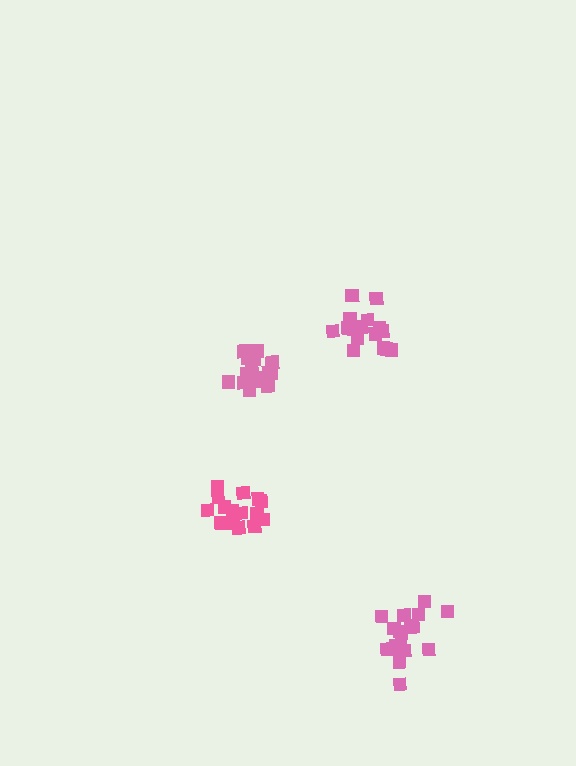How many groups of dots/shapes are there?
There are 4 groups.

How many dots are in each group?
Group 1: 17 dots, Group 2: 18 dots, Group 3: 17 dots, Group 4: 18 dots (70 total).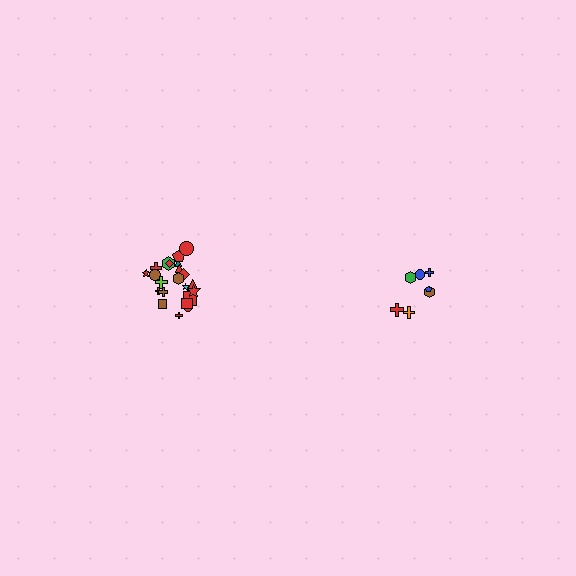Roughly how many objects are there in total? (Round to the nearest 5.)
Roughly 30 objects in total.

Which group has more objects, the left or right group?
The left group.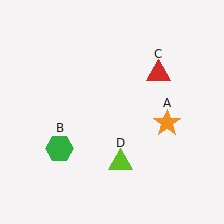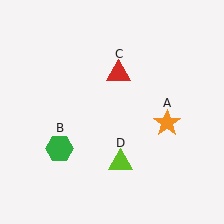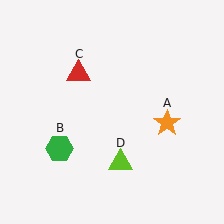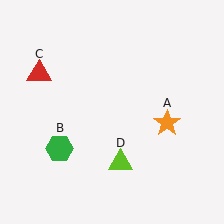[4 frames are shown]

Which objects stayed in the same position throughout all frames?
Orange star (object A) and green hexagon (object B) and lime triangle (object D) remained stationary.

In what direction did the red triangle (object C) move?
The red triangle (object C) moved left.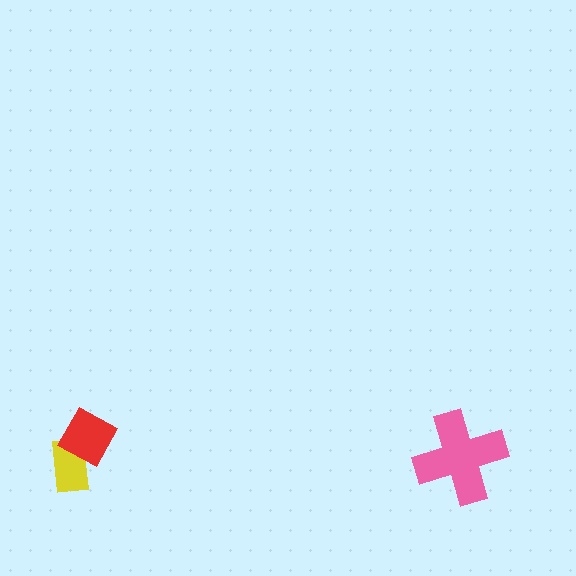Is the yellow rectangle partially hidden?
Yes, it is partially covered by another shape.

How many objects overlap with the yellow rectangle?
1 object overlaps with the yellow rectangle.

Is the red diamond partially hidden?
No, no other shape covers it.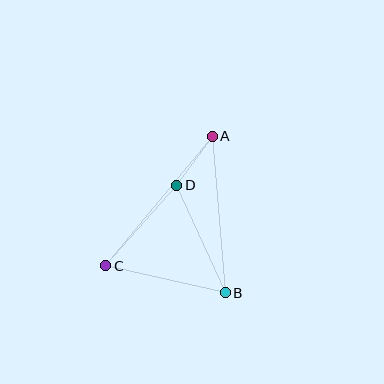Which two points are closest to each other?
Points A and D are closest to each other.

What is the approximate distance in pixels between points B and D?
The distance between B and D is approximately 118 pixels.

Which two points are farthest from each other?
Points A and C are farthest from each other.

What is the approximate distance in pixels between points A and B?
The distance between A and B is approximately 157 pixels.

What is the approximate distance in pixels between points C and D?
The distance between C and D is approximately 107 pixels.